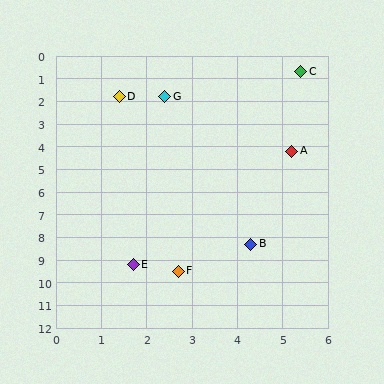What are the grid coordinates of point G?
Point G is at approximately (2.4, 1.8).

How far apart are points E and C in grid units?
Points E and C are about 9.3 grid units apart.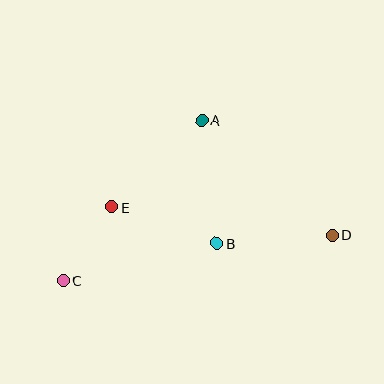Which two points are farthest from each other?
Points C and D are farthest from each other.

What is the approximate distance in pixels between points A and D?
The distance between A and D is approximately 174 pixels.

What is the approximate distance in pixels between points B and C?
The distance between B and C is approximately 158 pixels.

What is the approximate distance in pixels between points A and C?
The distance between A and C is approximately 212 pixels.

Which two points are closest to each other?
Points C and E are closest to each other.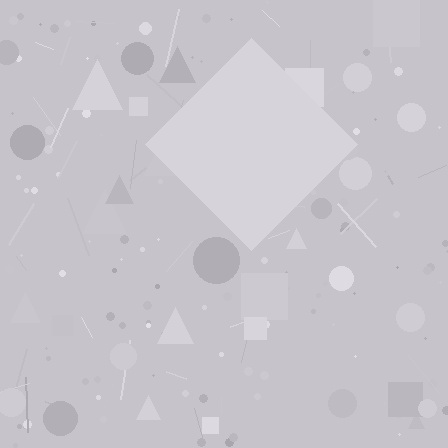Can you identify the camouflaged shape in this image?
The camouflaged shape is a diamond.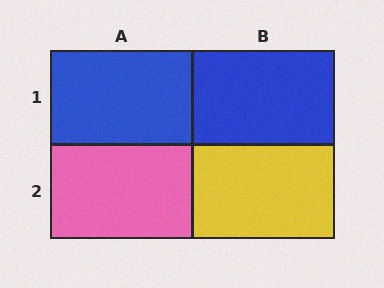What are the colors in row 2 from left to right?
Pink, yellow.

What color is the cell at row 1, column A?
Blue.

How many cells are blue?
2 cells are blue.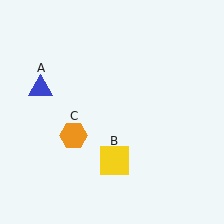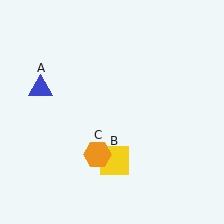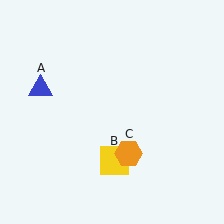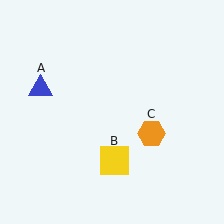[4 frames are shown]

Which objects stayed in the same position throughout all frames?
Blue triangle (object A) and yellow square (object B) remained stationary.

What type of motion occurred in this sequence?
The orange hexagon (object C) rotated counterclockwise around the center of the scene.